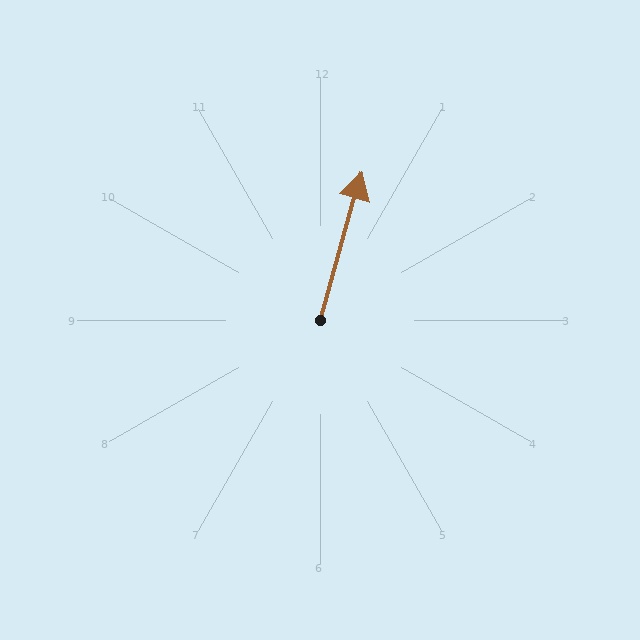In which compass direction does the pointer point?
North.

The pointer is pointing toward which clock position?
Roughly 1 o'clock.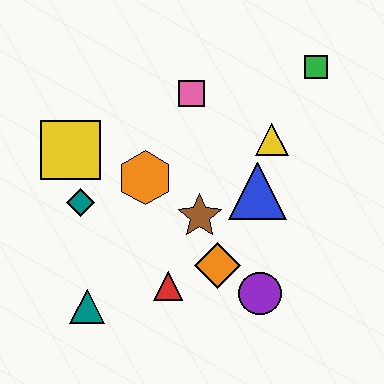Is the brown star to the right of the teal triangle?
Yes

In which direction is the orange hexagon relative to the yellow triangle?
The orange hexagon is to the left of the yellow triangle.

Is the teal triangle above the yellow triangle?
No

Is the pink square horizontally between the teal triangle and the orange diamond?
Yes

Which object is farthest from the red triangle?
The green square is farthest from the red triangle.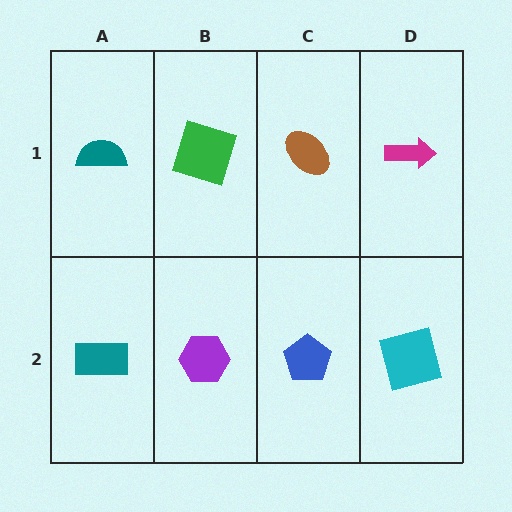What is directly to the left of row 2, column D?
A blue pentagon.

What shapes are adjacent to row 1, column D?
A cyan square (row 2, column D), a brown ellipse (row 1, column C).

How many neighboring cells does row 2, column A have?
2.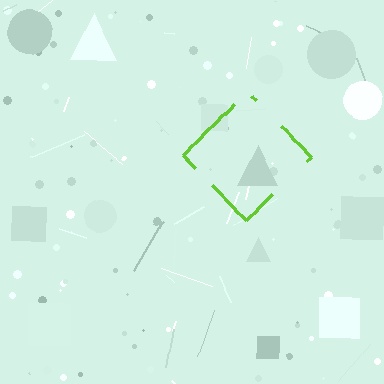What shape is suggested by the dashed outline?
The dashed outline suggests a diamond.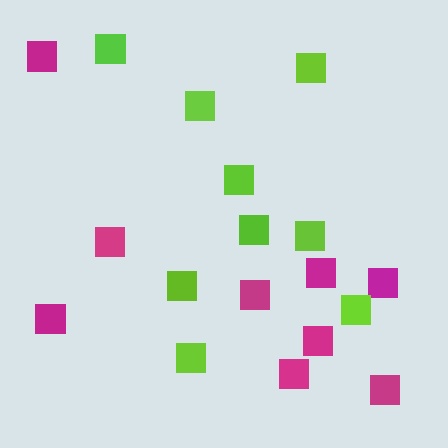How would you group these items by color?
There are 2 groups: one group of magenta squares (9) and one group of lime squares (9).